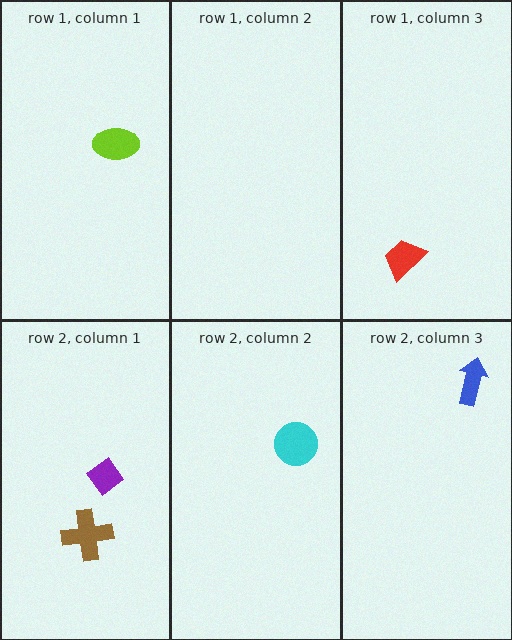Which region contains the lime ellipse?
The row 1, column 1 region.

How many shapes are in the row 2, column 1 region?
2.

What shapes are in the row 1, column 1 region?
The lime ellipse.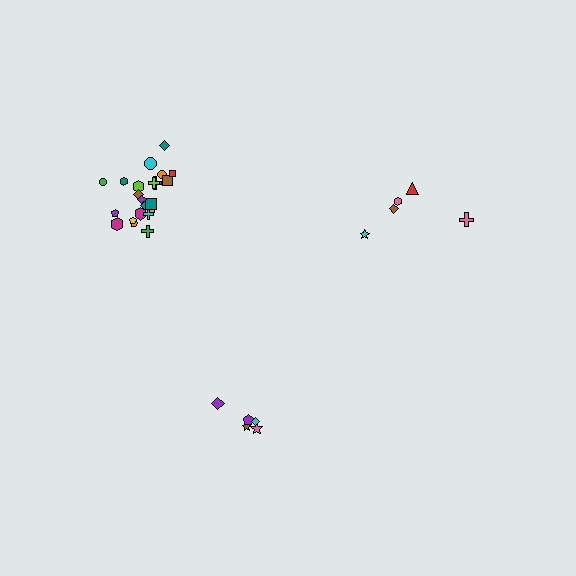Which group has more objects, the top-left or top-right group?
The top-left group.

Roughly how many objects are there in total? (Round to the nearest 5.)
Roughly 30 objects in total.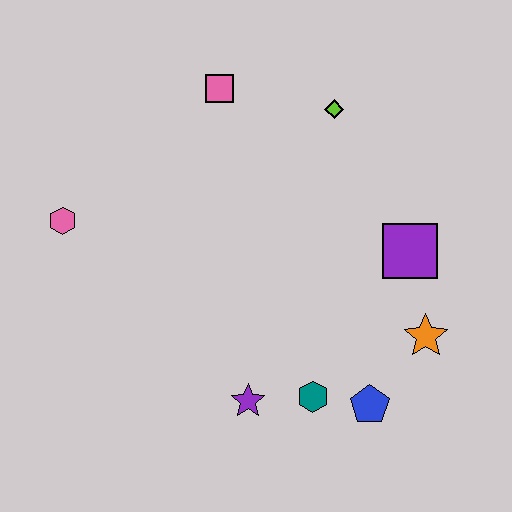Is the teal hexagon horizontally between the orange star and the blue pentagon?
No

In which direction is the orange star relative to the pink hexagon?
The orange star is to the right of the pink hexagon.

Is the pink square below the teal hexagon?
No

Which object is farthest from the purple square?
The pink hexagon is farthest from the purple square.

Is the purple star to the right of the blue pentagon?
No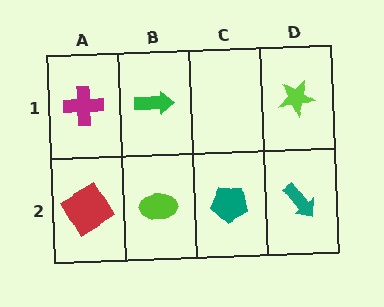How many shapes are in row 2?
4 shapes.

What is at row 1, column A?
A magenta cross.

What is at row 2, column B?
A lime ellipse.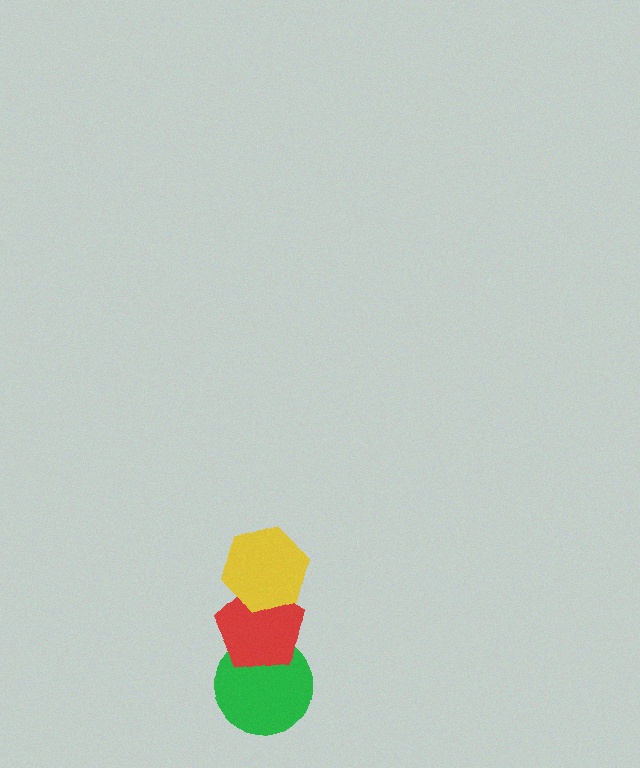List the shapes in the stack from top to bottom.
From top to bottom: the yellow hexagon, the red pentagon, the green circle.